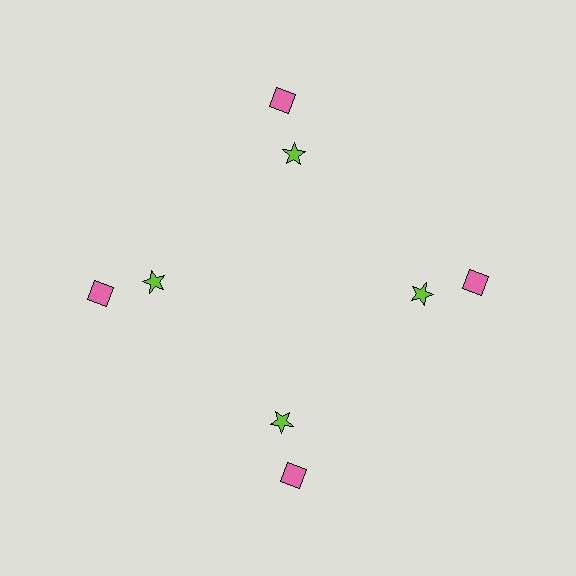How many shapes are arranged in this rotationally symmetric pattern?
There are 8 shapes, arranged in 4 groups of 2.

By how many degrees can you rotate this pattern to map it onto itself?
The pattern maps onto itself every 90 degrees of rotation.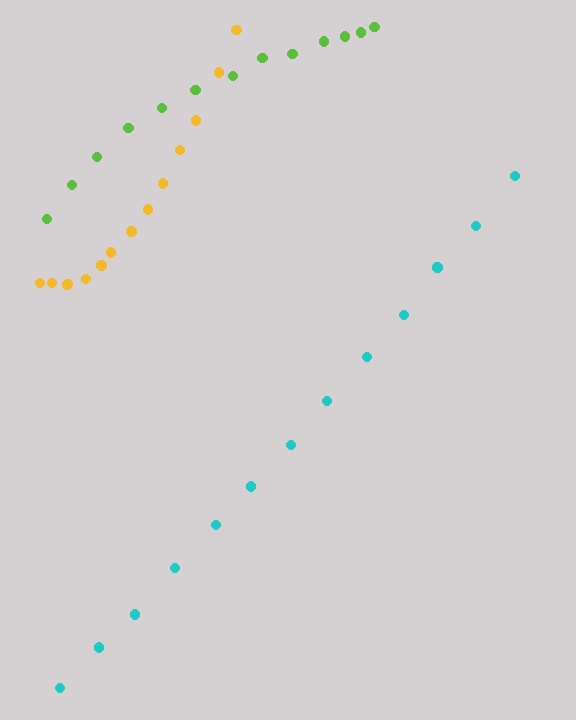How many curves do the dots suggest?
There are 3 distinct paths.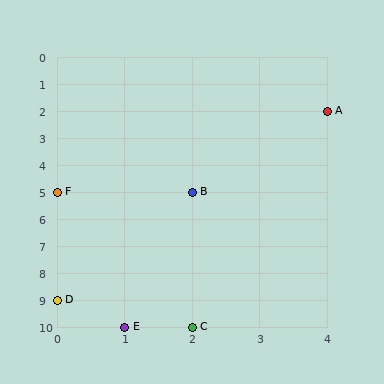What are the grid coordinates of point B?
Point B is at grid coordinates (2, 5).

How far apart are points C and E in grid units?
Points C and E are 1 column apart.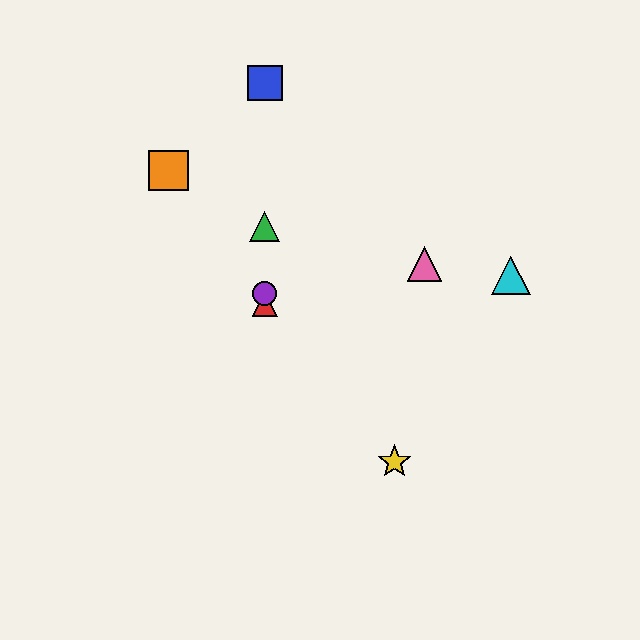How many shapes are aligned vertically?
4 shapes (the red triangle, the blue square, the green triangle, the purple circle) are aligned vertically.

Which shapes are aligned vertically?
The red triangle, the blue square, the green triangle, the purple circle are aligned vertically.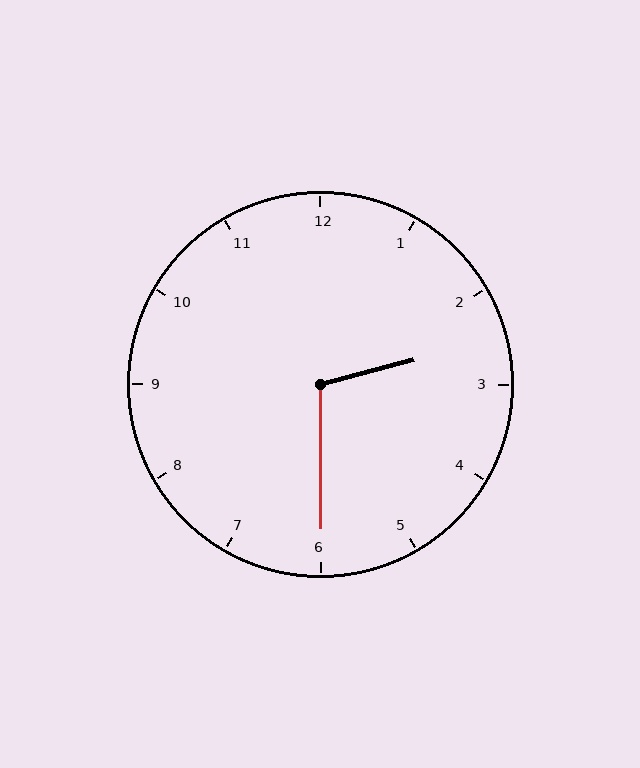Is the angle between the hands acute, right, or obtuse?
It is obtuse.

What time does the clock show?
2:30.